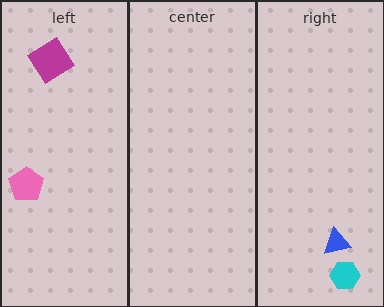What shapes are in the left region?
The pink pentagon, the magenta diamond.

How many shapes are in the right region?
2.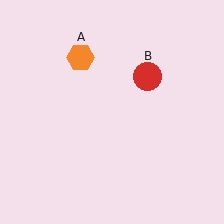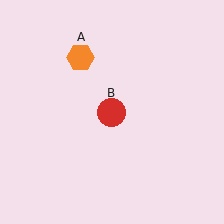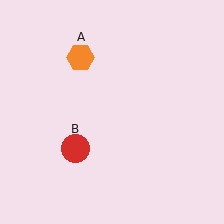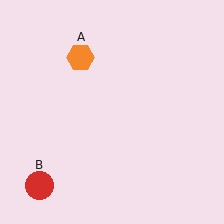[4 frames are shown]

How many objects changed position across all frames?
1 object changed position: red circle (object B).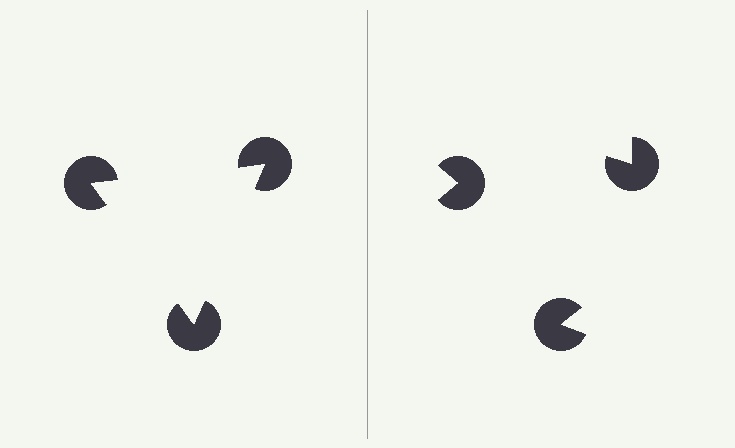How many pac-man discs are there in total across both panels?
6 — 3 on each side.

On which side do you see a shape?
An illusory triangle appears on the left side. On the right side the wedge cuts are rotated, so no coherent shape forms.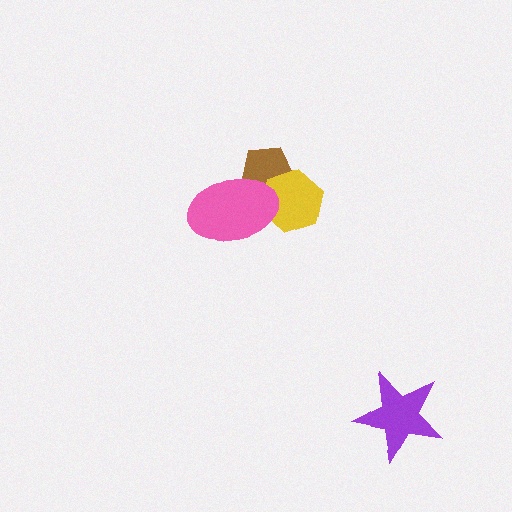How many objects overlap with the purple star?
0 objects overlap with the purple star.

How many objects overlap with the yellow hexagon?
2 objects overlap with the yellow hexagon.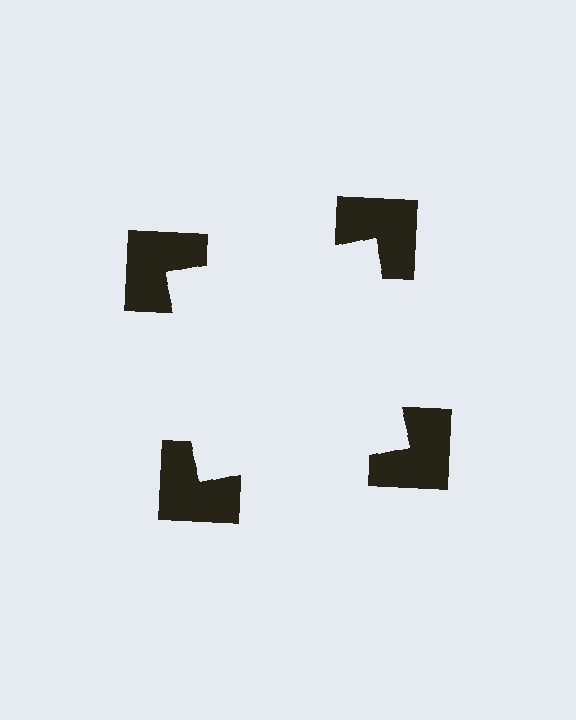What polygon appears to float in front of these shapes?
An illusory square — its edges are inferred from the aligned wedge cuts in the notched squares, not physically drawn.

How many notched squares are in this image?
There are 4 — one at each vertex of the illusory square.